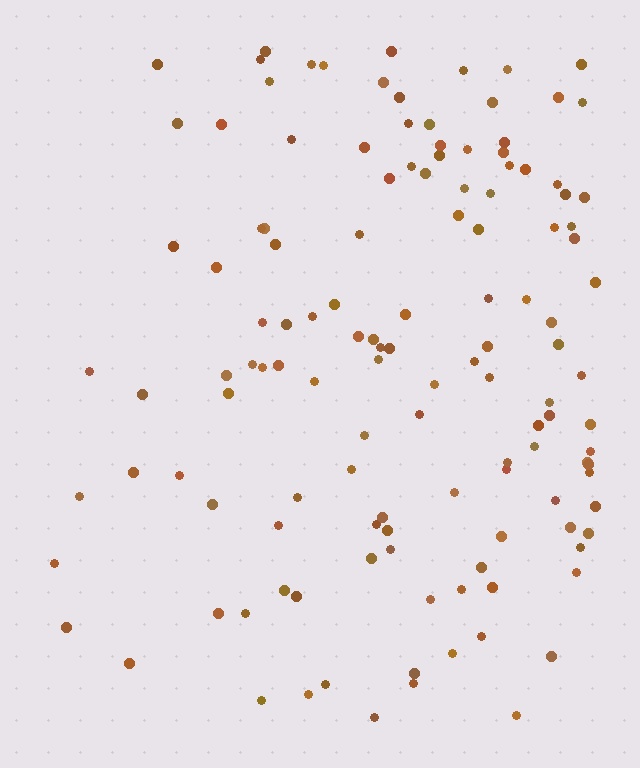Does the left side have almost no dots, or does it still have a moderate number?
Still a moderate number, just noticeably fewer than the right.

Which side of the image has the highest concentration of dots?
The right.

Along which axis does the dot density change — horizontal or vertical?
Horizontal.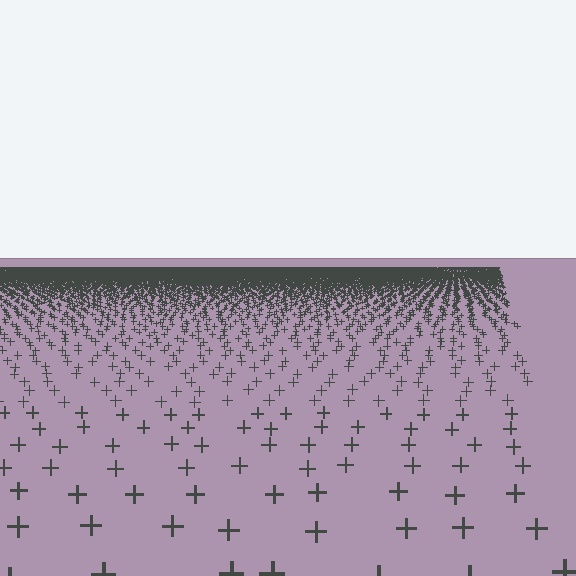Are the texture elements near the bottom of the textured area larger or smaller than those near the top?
Larger. Near the bottom, elements are closer to the viewer and appear at a bigger on-screen size.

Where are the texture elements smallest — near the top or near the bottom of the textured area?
Near the top.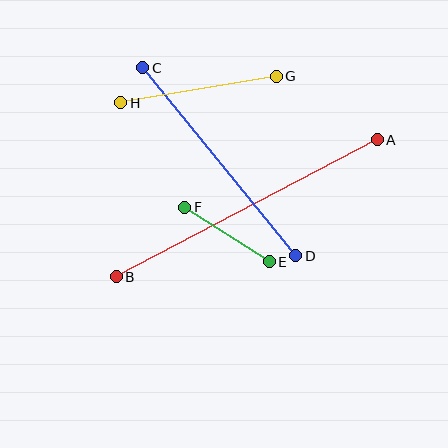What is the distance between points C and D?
The distance is approximately 242 pixels.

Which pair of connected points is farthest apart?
Points A and B are farthest apart.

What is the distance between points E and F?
The distance is approximately 100 pixels.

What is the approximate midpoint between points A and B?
The midpoint is at approximately (247, 208) pixels.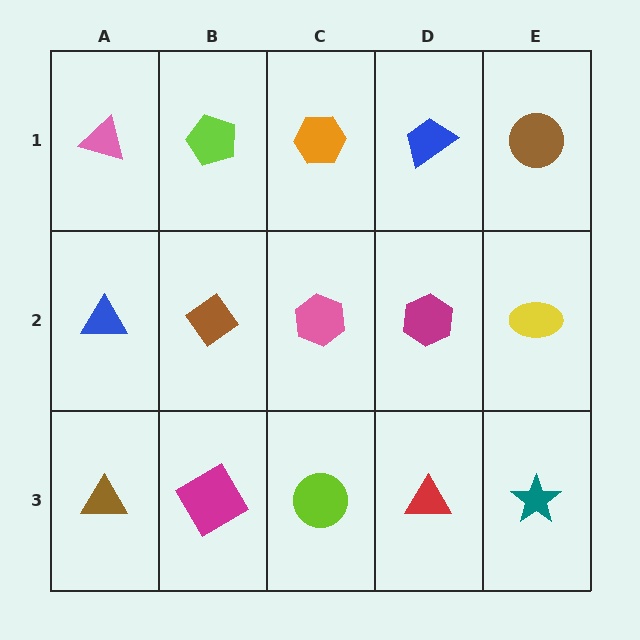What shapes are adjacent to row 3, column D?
A magenta hexagon (row 2, column D), a lime circle (row 3, column C), a teal star (row 3, column E).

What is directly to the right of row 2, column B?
A pink hexagon.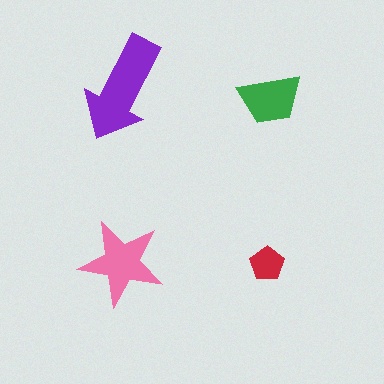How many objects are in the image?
There are 4 objects in the image.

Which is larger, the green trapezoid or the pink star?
The pink star.